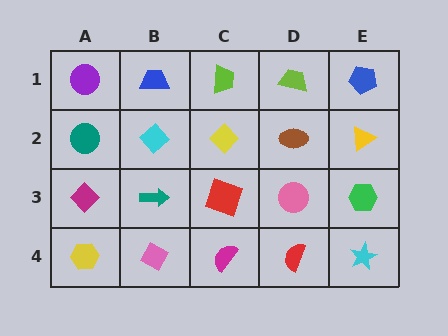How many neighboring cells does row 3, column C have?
4.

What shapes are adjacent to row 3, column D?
A brown ellipse (row 2, column D), a red semicircle (row 4, column D), a red square (row 3, column C), a green hexagon (row 3, column E).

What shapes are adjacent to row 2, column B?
A blue trapezoid (row 1, column B), a teal arrow (row 3, column B), a teal circle (row 2, column A), a yellow diamond (row 2, column C).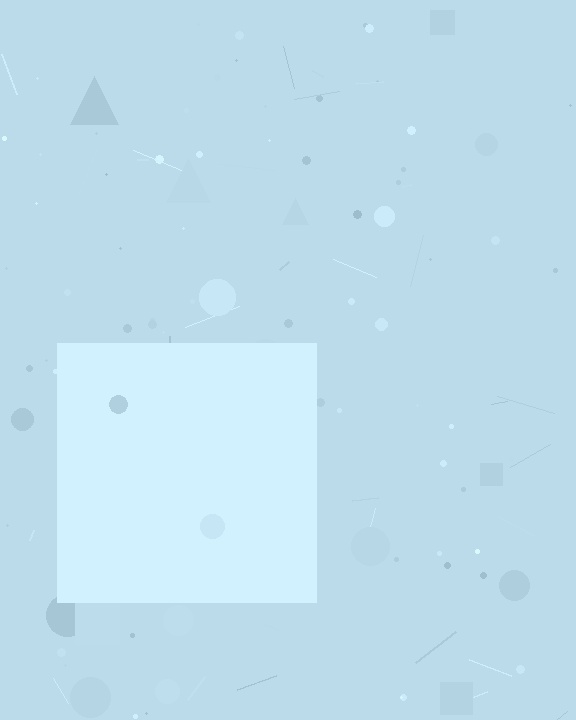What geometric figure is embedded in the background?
A square is embedded in the background.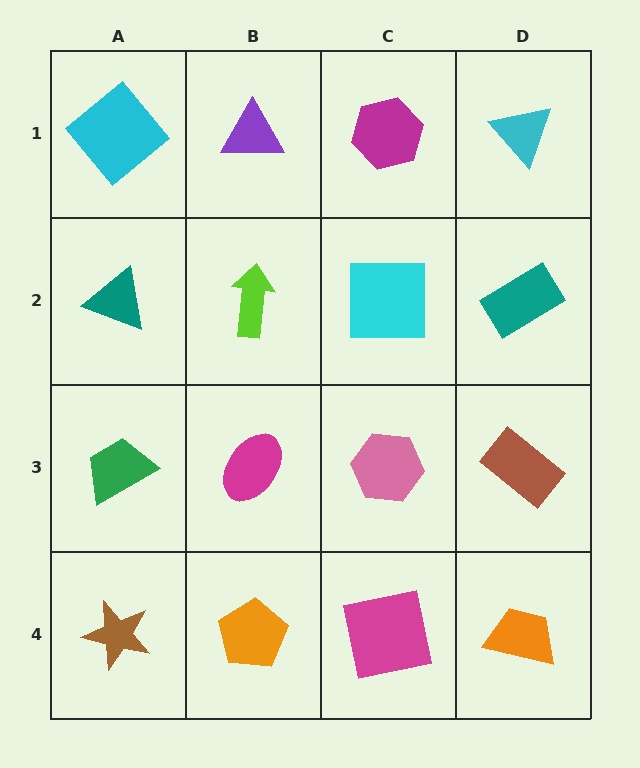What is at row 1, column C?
A magenta hexagon.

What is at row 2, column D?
A teal rectangle.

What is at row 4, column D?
An orange trapezoid.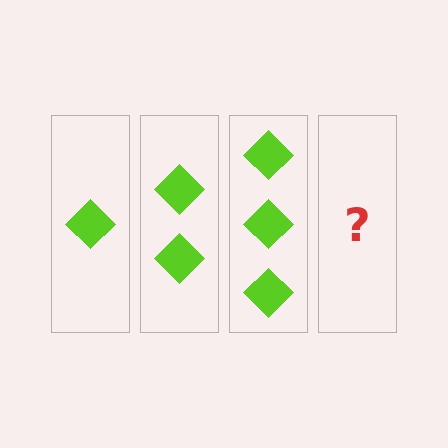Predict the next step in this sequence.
The next step is 4 diamonds.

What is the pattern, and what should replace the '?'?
The pattern is that each step adds one more diamond. The '?' should be 4 diamonds.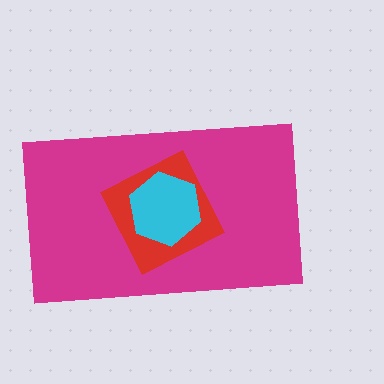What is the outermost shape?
The magenta rectangle.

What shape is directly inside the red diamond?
The cyan hexagon.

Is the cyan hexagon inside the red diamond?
Yes.